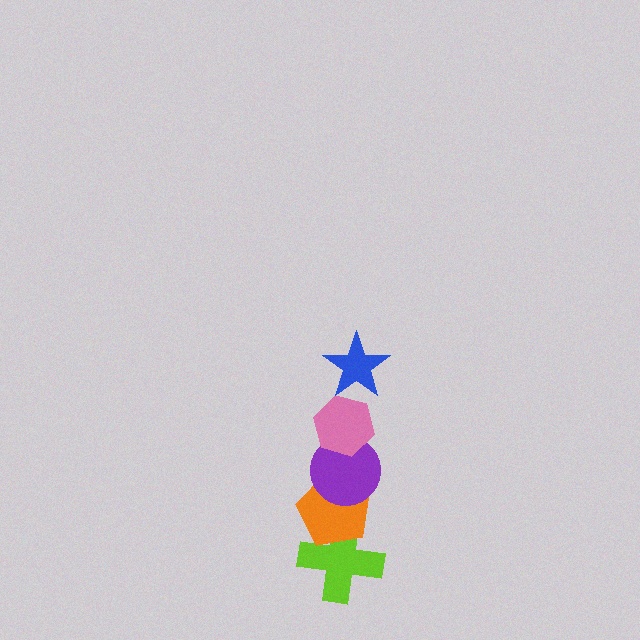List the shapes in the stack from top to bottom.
From top to bottom: the blue star, the pink hexagon, the purple circle, the orange pentagon, the lime cross.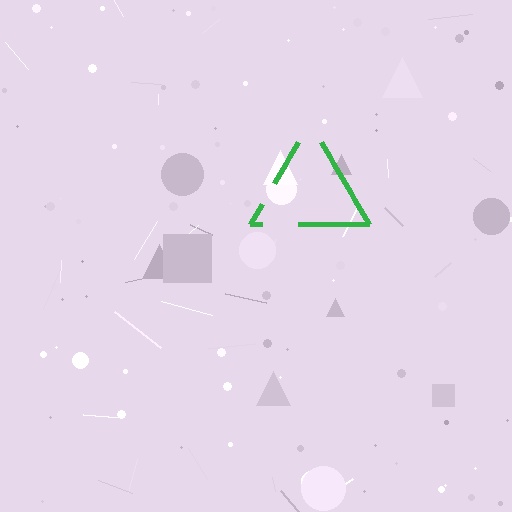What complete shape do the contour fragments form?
The contour fragments form a triangle.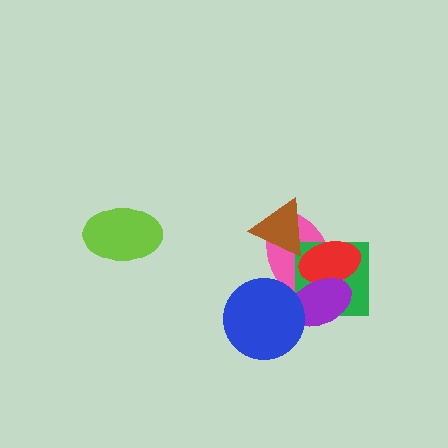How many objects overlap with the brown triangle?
1 object overlaps with the brown triangle.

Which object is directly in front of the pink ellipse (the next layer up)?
The green square is directly in front of the pink ellipse.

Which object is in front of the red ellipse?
The purple ellipse is in front of the red ellipse.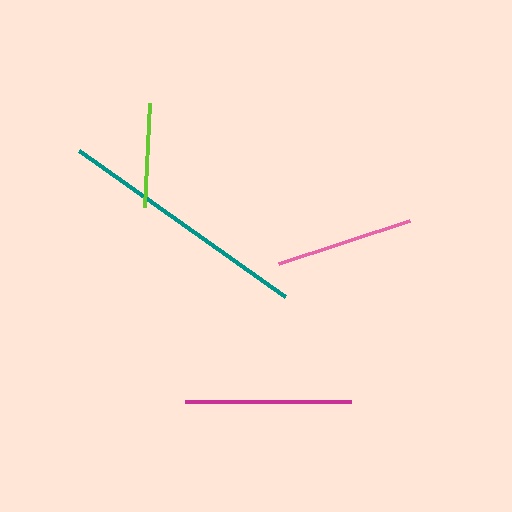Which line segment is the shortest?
The lime line is the shortest at approximately 104 pixels.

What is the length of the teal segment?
The teal segment is approximately 252 pixels long.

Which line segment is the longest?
The teal line is the longest at approximately 252 pixels.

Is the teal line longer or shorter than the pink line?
The teal line is longer than the pink line.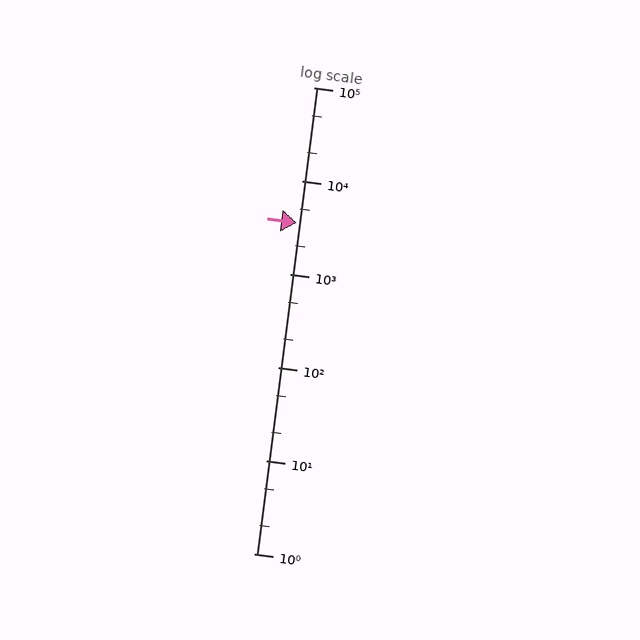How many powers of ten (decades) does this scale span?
The scale spans 5 decades, from 1 to 100000.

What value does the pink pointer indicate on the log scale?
The pointer indicates approximately 3500.